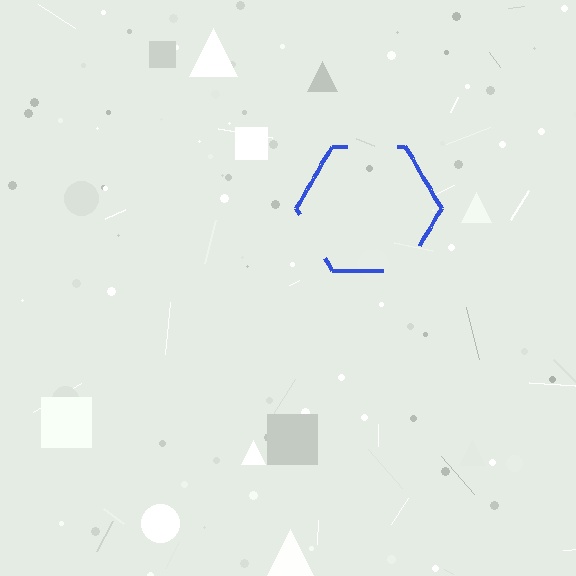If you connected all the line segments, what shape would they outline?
They would outline a hexagon.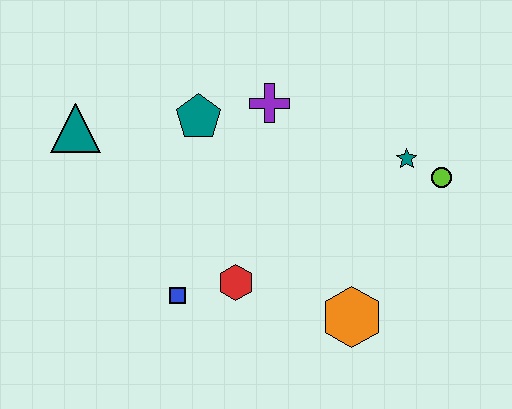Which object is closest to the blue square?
The red hexagon is closest to the blue square.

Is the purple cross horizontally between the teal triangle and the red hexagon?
No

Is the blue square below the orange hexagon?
No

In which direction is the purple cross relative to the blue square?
The purple cross is above the blue square.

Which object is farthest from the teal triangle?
The lime circle is farthest from the teal triangle.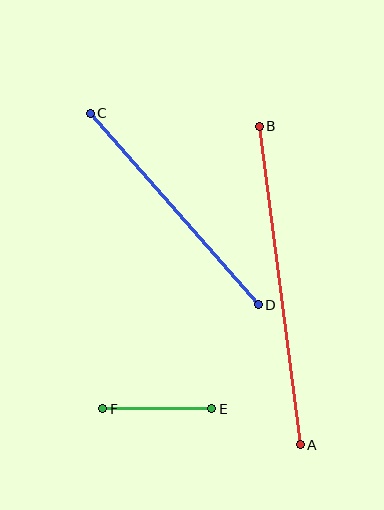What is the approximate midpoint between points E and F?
The midpoint is at approximately (157, 409) pixels.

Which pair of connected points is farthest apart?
Points A and B are farthest apart.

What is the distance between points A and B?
The distance is approximately 321 pixels.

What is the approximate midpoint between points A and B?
The midpoint is at approximately (280, 286) pixels.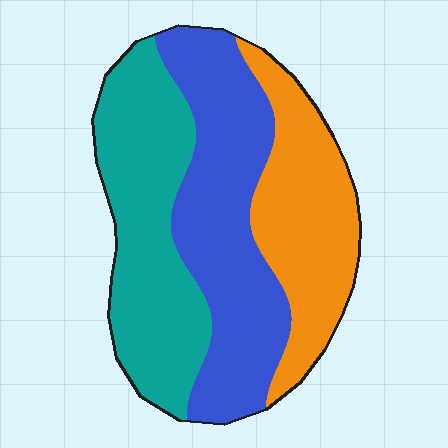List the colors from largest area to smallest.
From largest to smallest: blue, teal, orange.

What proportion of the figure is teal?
Teal takes up about one third (1/3) of the figure.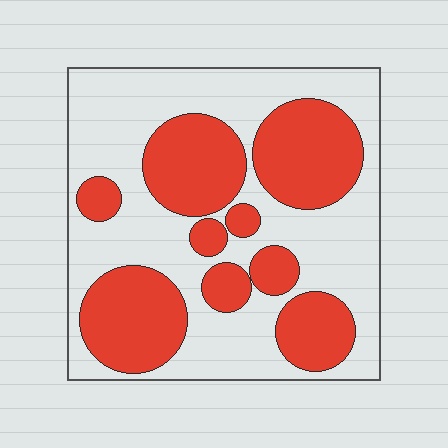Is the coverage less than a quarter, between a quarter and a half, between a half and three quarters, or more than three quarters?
Between a quarter and a half.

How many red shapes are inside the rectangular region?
9.